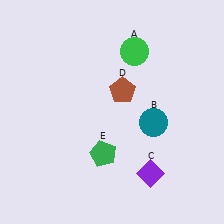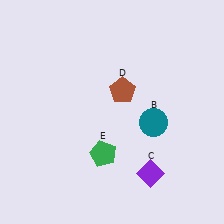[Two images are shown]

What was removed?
The green circle (A) was removed in Image 2.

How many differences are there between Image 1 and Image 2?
There is 1 difference between the two images.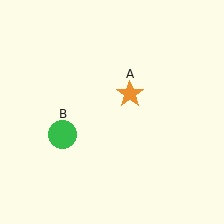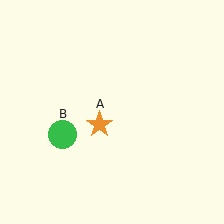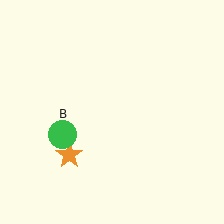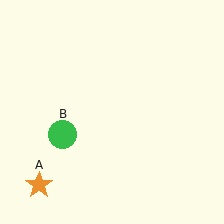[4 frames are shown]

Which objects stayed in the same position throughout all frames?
Green circle (object B) remained stationary.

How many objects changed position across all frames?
1 object changed position: orange star (object A).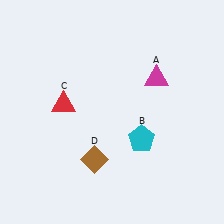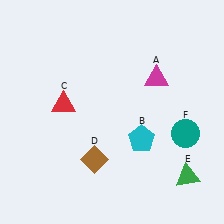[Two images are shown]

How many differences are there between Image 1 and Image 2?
There are 2 differences between the two images.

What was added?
A green triangle (E), a teal circle (F) were added in Image 2.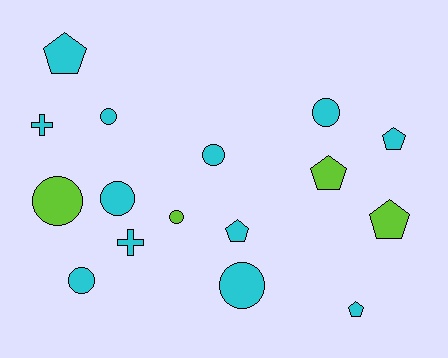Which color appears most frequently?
Cyan, with 12 objects.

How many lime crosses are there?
There are no lime crosses.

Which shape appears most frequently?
Circle, with 8 objects.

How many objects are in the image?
There are 16 objects.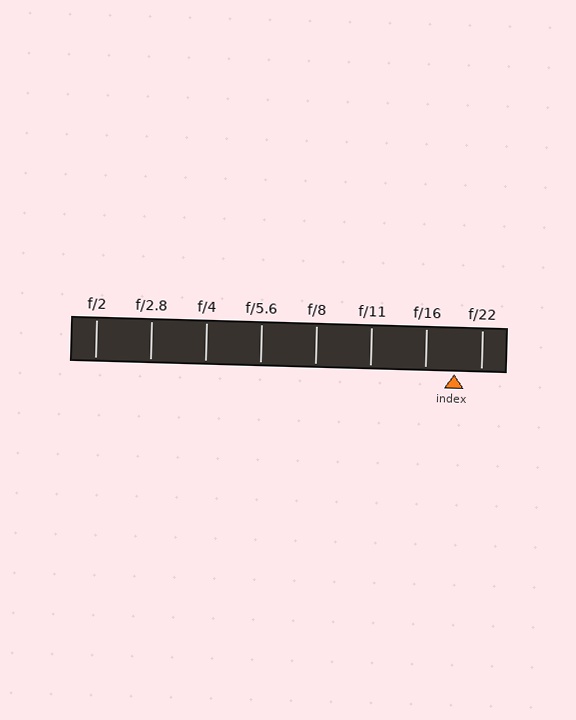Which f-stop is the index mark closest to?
The index mark is closest to f/22.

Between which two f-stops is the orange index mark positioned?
The index mark is between f/16 and f/22.